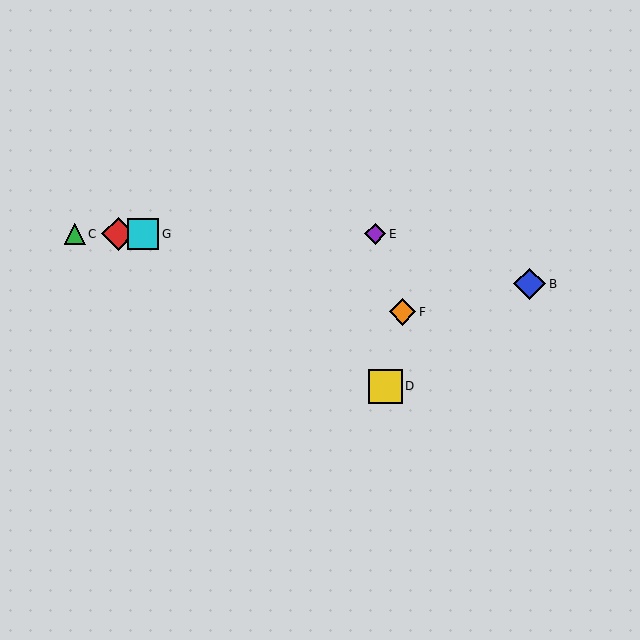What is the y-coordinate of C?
Object C is at y≈234.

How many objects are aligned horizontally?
4 objects (A, C, E, G) are aligned horizontally.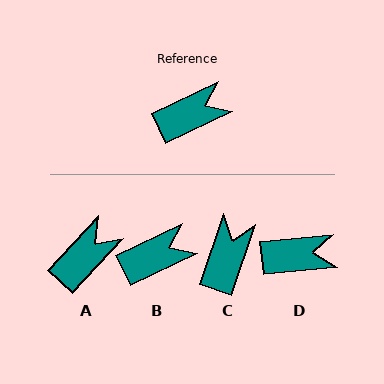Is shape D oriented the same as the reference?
No, it is off by about 20 degrees.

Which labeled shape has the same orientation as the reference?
B.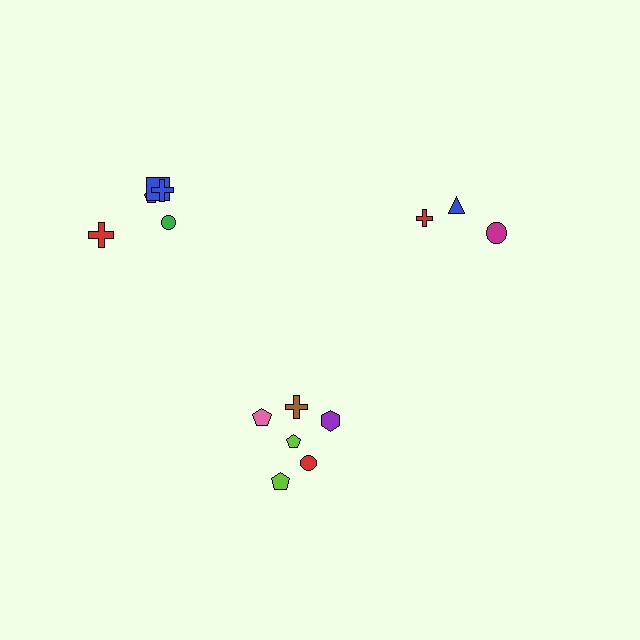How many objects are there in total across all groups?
There are 14 objects.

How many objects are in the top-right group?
There are 3 objects.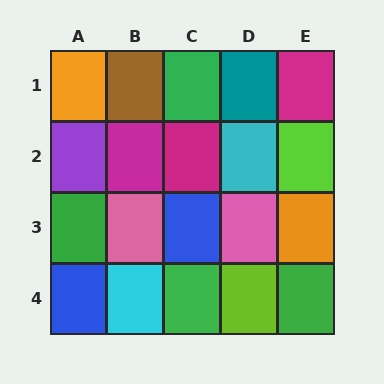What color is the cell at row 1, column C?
Green.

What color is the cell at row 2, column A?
Purple.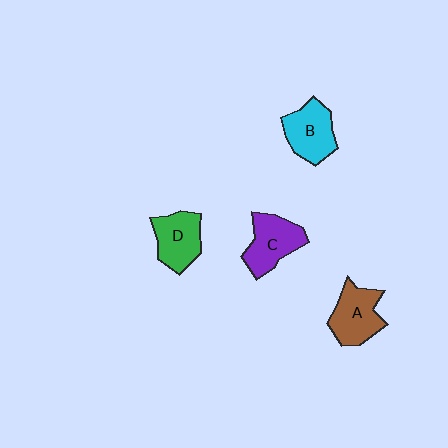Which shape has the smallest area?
Shape D (green).